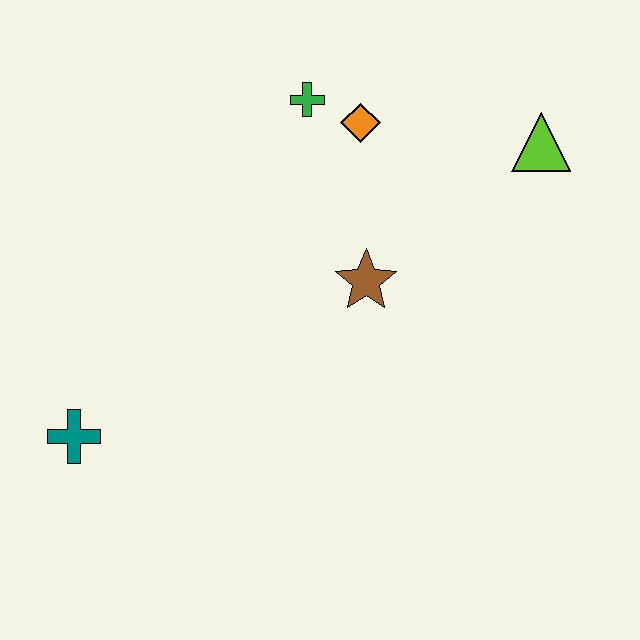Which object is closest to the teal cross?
The brown star is closest to the teal cross.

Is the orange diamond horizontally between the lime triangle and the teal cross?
Yes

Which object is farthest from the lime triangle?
The teal cross is farthest from the lime triangle.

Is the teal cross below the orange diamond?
Yes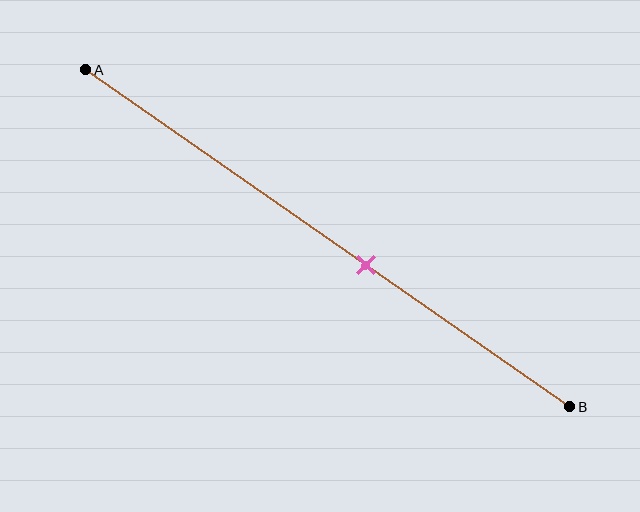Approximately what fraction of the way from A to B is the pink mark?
The pink mark is approximately 60% of the way from A to B.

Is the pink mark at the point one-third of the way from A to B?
No, the mark is at about 60% from A, not at the 33% one-third point.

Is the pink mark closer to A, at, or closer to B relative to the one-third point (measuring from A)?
The pink mark is closer to point B than the one-third point of segment AB.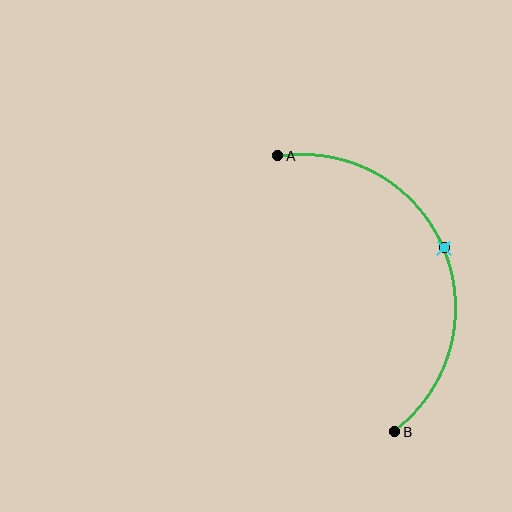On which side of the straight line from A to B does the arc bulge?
The arc bulges to the right of the straight line connecting A and B.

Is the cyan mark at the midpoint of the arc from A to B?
Yes. The cyan mark lies on the arc at equal arc-length from both A and B — it is the arc midpoint.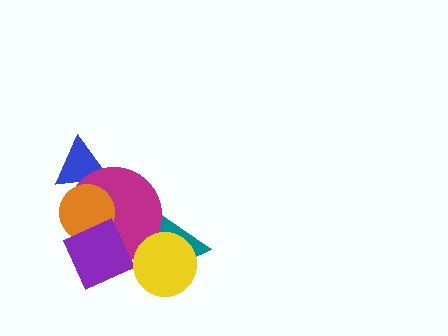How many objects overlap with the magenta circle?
5 objects overlap with the magenta circle.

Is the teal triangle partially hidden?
Yes, it is partially covered by another shape.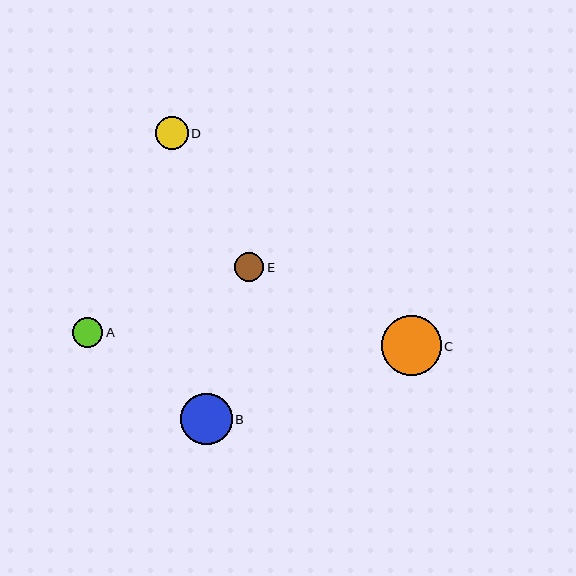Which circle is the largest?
Circle C is the largest with a size of approximately 60 pixels.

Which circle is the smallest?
Circle E is the smallest with a size of approximately 29 pixels.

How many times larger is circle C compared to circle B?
Circle C is approximately 1.2 times the size of circle B.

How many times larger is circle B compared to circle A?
Circle B is approximately 1.7 times the size of circle A.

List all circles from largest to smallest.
From largest to smallest: C, B, D, A, E.